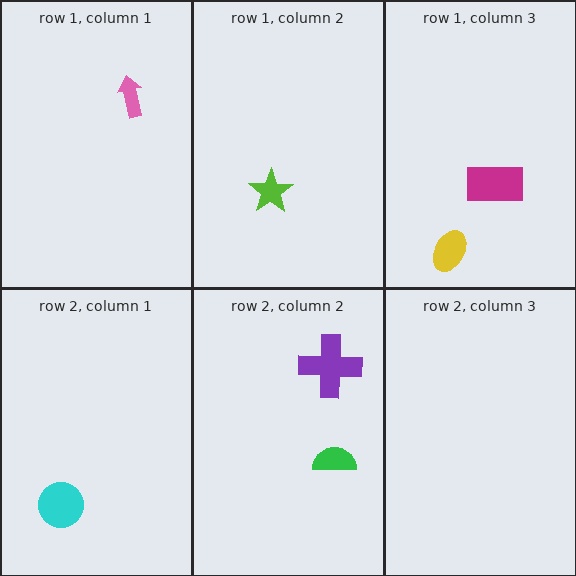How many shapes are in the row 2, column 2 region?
2.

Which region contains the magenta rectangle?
The row 1, column 3 region.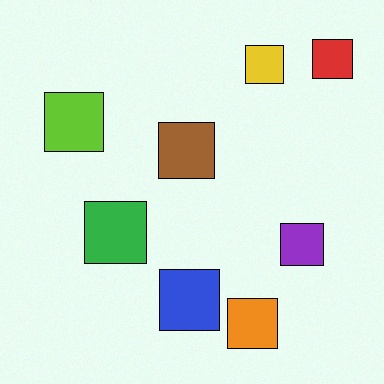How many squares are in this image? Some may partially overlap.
There are 8 squares.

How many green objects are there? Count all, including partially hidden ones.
There is 1 green object.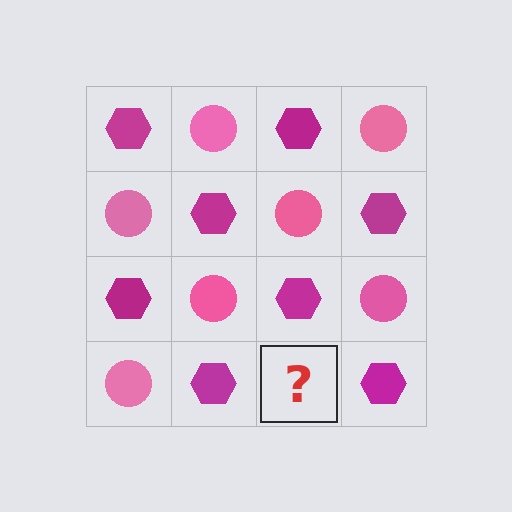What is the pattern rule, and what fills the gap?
The rule is that it alternates magenta hexagon and pink circle in a checkerboard pattern. The gap should be filled with a pink circle.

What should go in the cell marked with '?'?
The missing cell should contain a pink circle.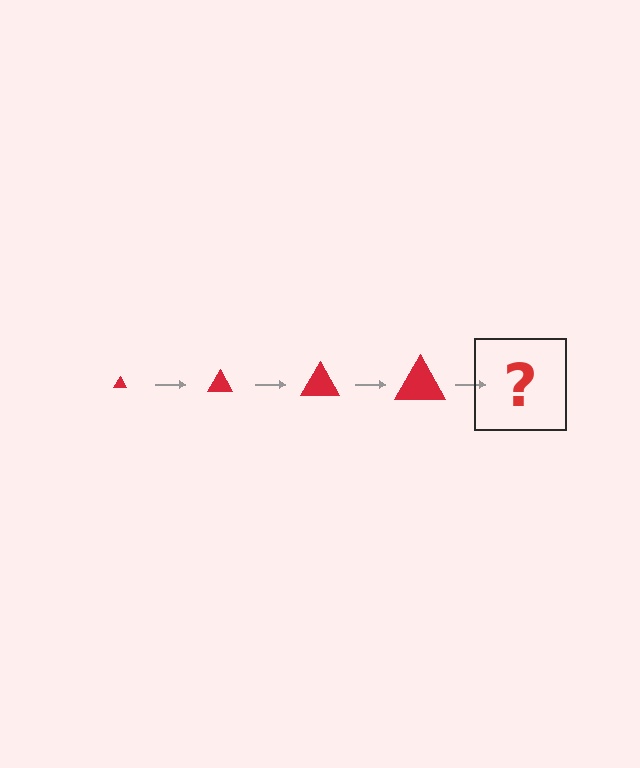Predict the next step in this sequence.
The next step is a red triangle, larger than the previous one.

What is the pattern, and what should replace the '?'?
The pattern is that the triangle gets progressively larger each step. The '?' should be a red triangle, larger than the previous one.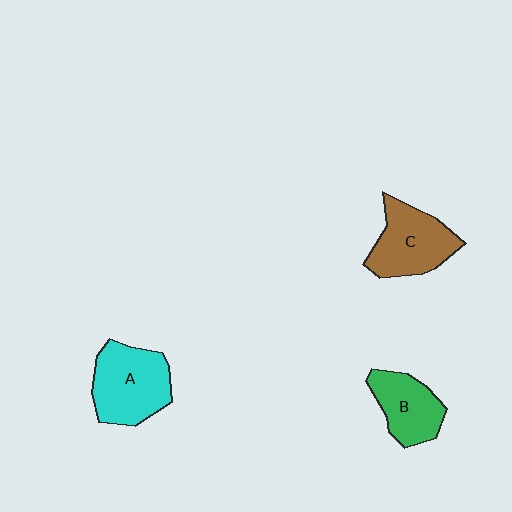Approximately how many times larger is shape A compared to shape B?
Approximately 1.4 times.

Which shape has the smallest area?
Shape B (green).